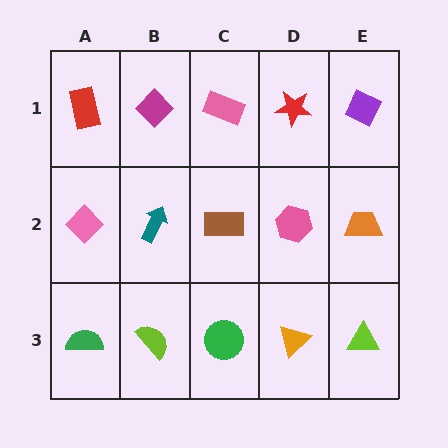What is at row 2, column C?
A brown rectangle.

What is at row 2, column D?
A pink hexagon.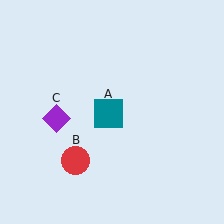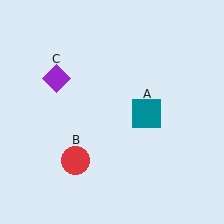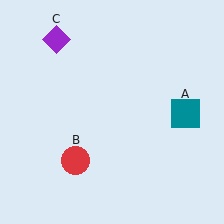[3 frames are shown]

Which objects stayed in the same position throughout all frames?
Red circle (object B) remained stationary.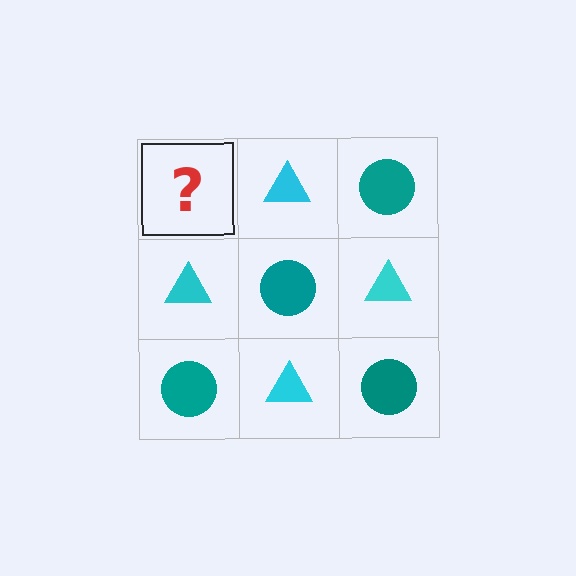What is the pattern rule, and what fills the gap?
The rule is that it alternates teal circle and cyan triangle in a checkerboard pattern. The gap should be filled with a teal circle.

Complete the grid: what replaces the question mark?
The question mark should be replaced with a teal circle.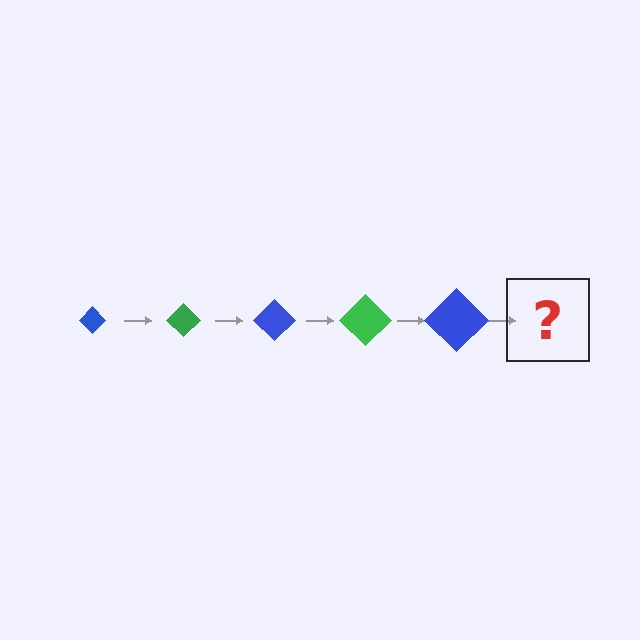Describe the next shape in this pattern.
It should be a green diamond, larger than the previous one.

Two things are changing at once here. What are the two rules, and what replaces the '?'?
The two rules are that the diamond grows larger each step and the color cycles through blue and green. The '?' should be a green diamond, larger than the previous one.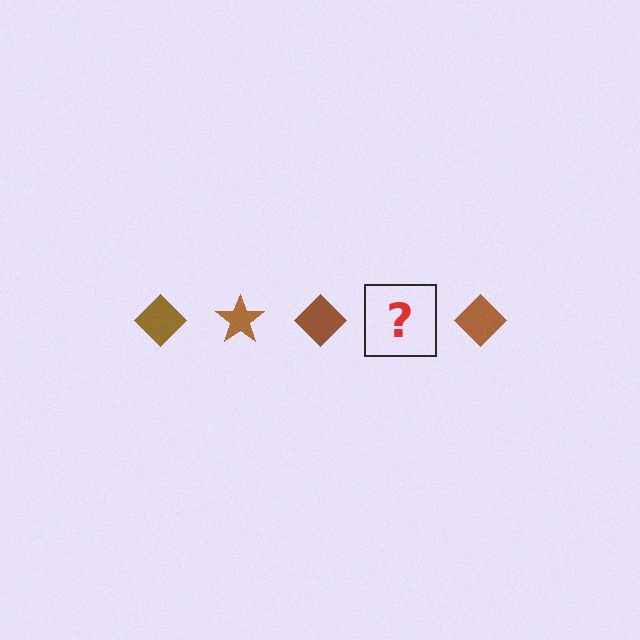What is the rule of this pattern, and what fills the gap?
The rule is that the pattern cycles through diamond, star shapes in brown. The gap should be filled with a brown star.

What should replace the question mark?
The question mark should be replaced with a brown star.